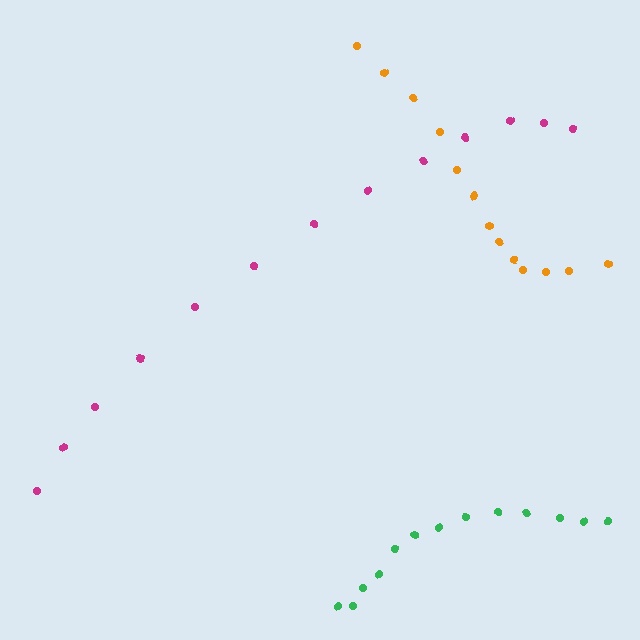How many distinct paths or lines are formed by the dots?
There are 3 distinct paths.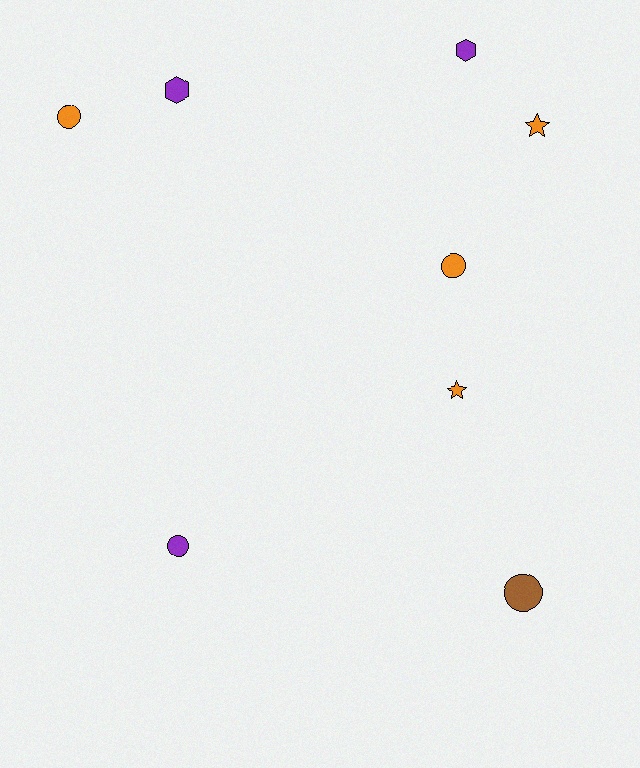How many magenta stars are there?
There are no magenta stars.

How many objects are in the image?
There are 8 objects.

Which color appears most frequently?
Orange, with 4 objects.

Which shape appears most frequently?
Circle, with 4 objects.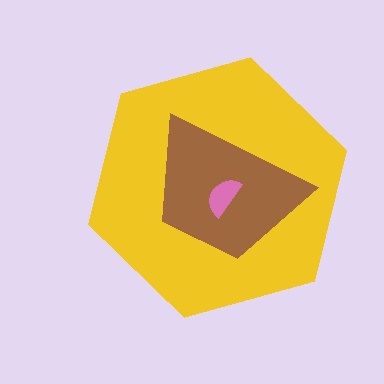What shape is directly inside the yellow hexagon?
The brown trapezoid.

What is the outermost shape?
The yellow hexagon.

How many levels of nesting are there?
3.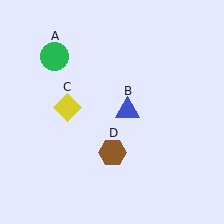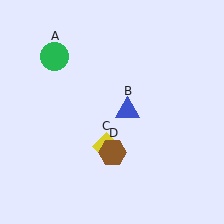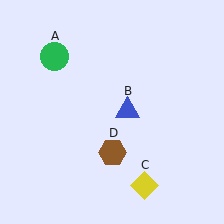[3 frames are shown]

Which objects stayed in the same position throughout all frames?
Green circle (object A) and blue triangle (object B) and brown hexagon (object D) remained stationary.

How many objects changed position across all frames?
1 object changed position: yellow diamond (object C).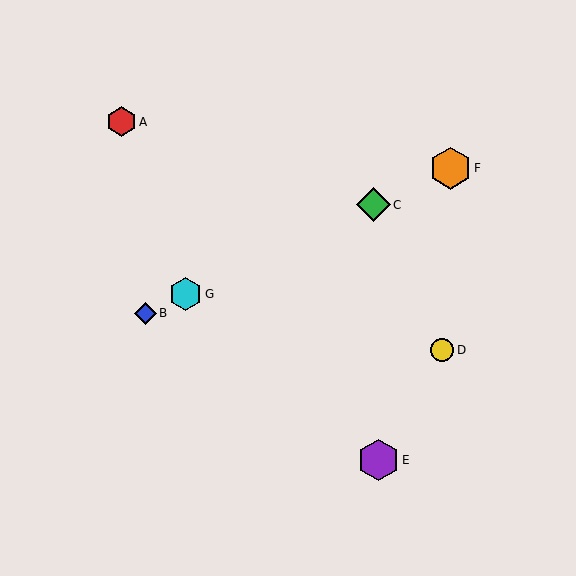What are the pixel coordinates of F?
Object F is at (450, 168).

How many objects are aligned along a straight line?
4 objects (B, C, F, G) are aligned along a straight line.